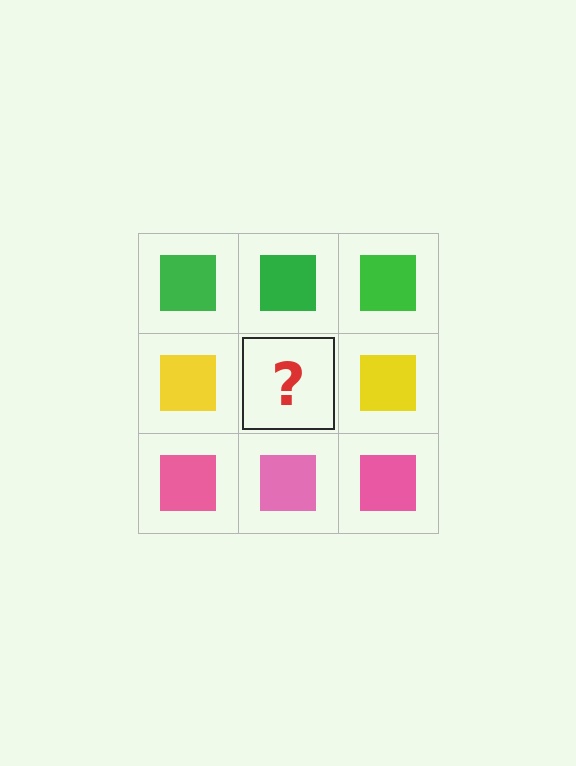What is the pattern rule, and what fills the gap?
The rule is that each row has a consistent color. The gap should be filled with a yellow square.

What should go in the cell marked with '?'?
The missing cell should contain a yellow square.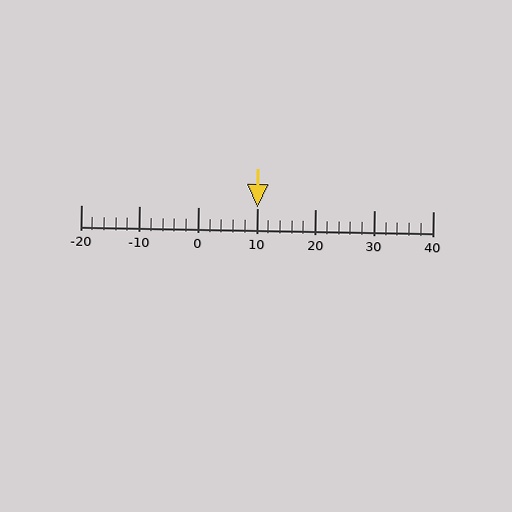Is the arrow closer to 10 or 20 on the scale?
The arrow is closer to 10.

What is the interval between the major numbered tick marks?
The major tick marks are spaced 10 units apart.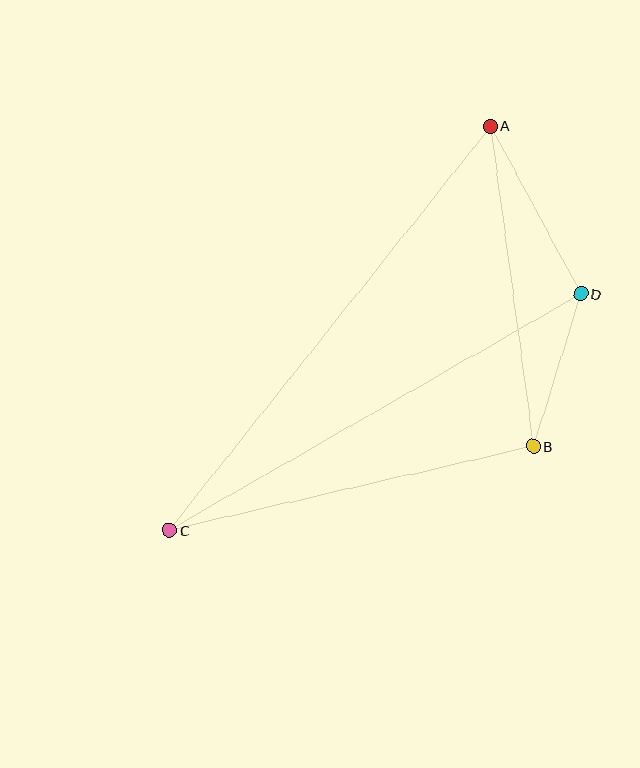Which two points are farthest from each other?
Points A and C are farthest from each other.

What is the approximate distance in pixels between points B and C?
The distance between B and C is approximately 374 pixels.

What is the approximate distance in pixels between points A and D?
The distance between A and D is approximately 191 pixels.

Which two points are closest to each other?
Points B and D are closest to each other.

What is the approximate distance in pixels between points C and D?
The distance between C and D is approximately 475 pixels.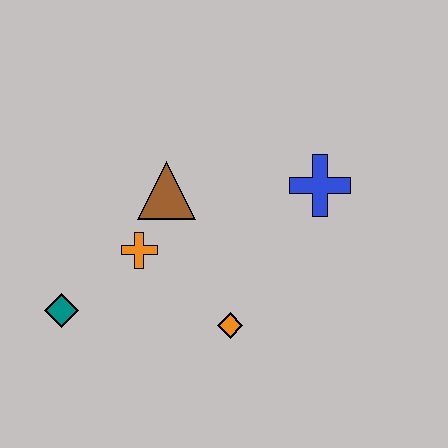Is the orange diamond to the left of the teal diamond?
No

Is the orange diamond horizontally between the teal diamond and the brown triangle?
No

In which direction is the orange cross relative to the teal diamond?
The orange cross is to the right of the teal diamond.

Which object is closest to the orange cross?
The brown triangle is closest to the orange cross.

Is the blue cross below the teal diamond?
No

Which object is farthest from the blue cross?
The teal diamond is farthest from the blue cross.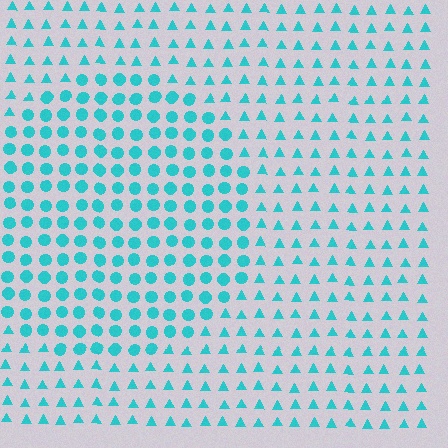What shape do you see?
I see a circle.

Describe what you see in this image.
The image is filled with small cyan elements arranged in a uniform grid. A circle-shaped region contains circles, while the surrounding area contains triangles. The boundary is defined purely by the change in element shape.